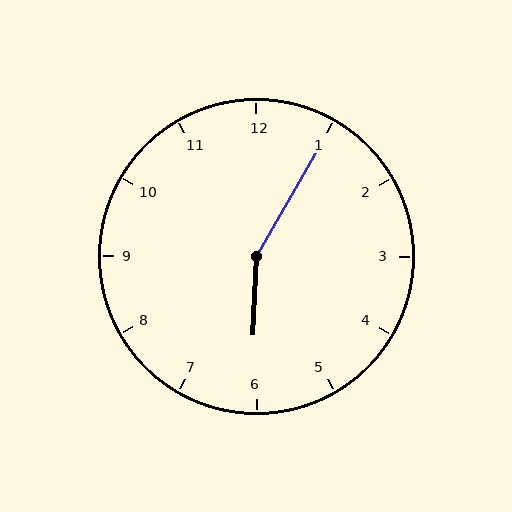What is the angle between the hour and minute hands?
Approximately 152 degrees.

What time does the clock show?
6:05.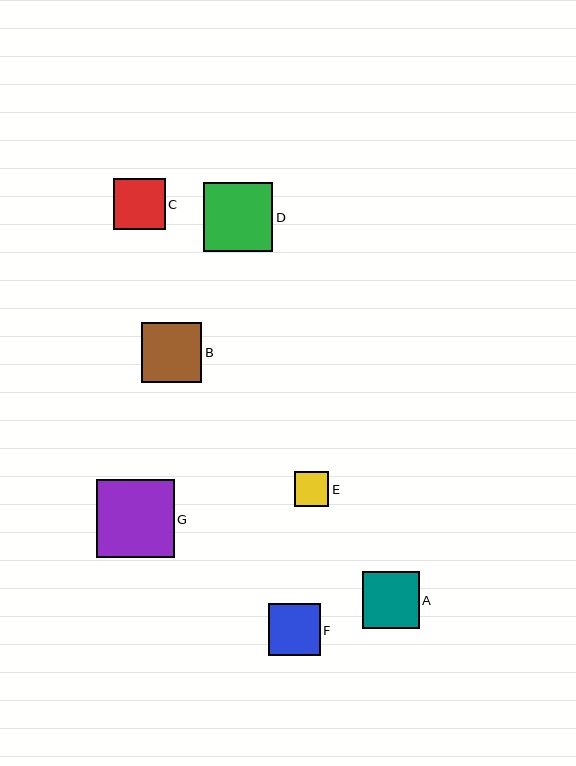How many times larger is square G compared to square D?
Square G is approximately 1.1 times the size of square D.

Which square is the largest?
Square G is the largest with a size of approximately 78 pixels.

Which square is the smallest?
Square E is the smallest with a size of approximately 35 pixels.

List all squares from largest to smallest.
From largest to smallest: G, D, B, A, F, C, E.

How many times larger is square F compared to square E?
Square F is approximately 1.5 times the size of square E.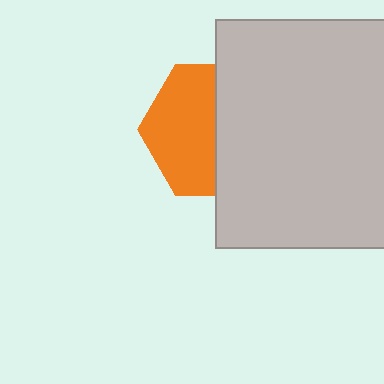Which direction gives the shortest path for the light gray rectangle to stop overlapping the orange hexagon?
Moving right gives the shortest separation.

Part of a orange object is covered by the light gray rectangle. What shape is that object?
It is a hexagon.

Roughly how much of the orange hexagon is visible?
About half of it is visible (roughly 52%).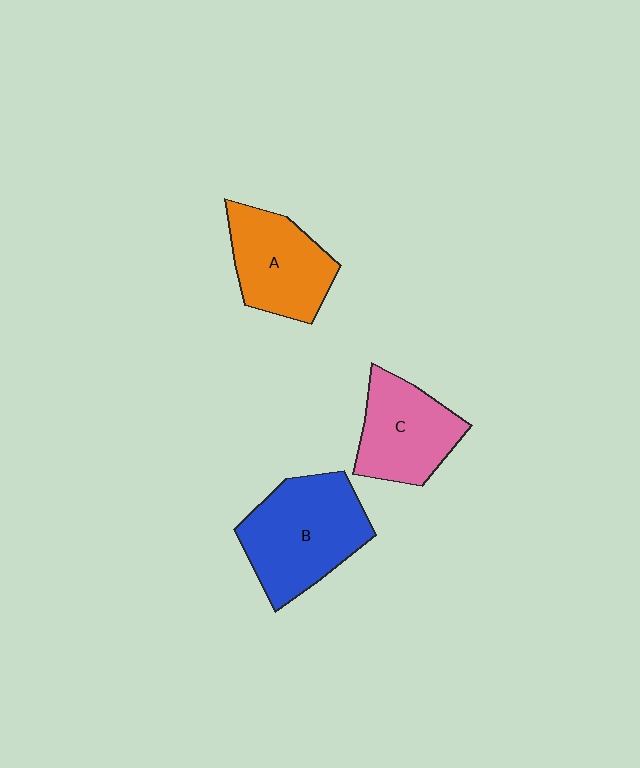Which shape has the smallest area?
Shape C (pink).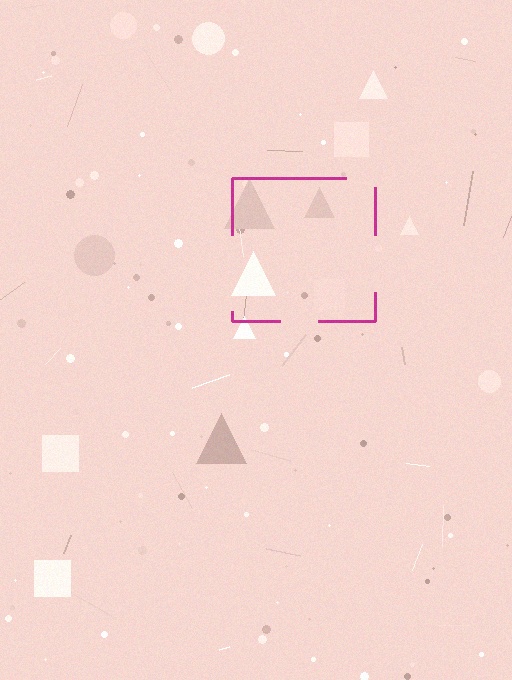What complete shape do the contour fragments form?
The contour fragments form a square.